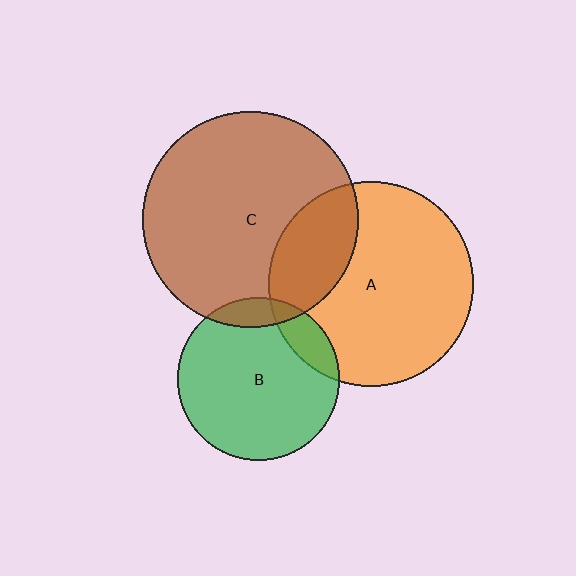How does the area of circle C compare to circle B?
Approximately 1.8 times.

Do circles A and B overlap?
Yes.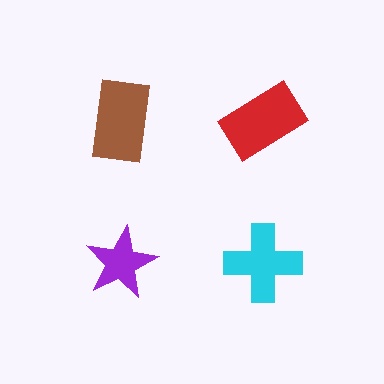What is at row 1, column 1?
A brown rectangle.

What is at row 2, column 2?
A cyan cross.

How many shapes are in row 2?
2 shapes.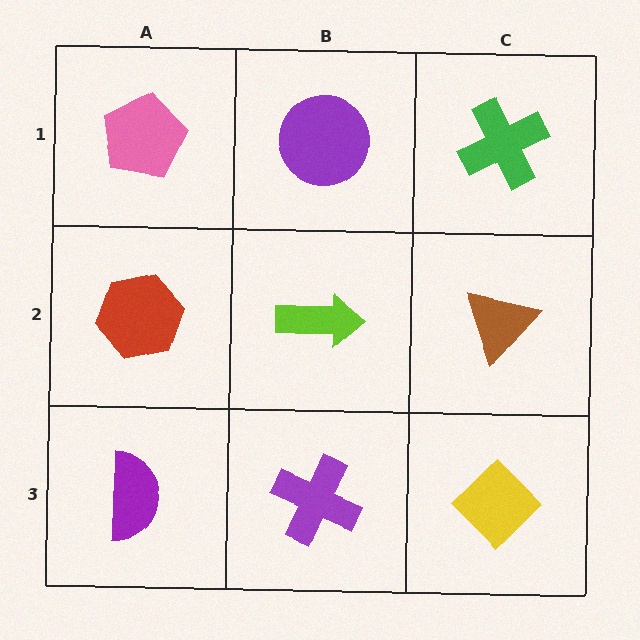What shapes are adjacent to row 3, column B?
A lime arrow (row 2, column B), a purple semicircle (row 3, column A), a yellow diamond (row 3, column C).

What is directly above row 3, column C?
A brown triangle.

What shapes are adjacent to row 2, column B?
A purple circle (row 1, column B), a purple cross (row 3, column B), a red hexagon (row 2, column A), a brown triangle (row 2, column C).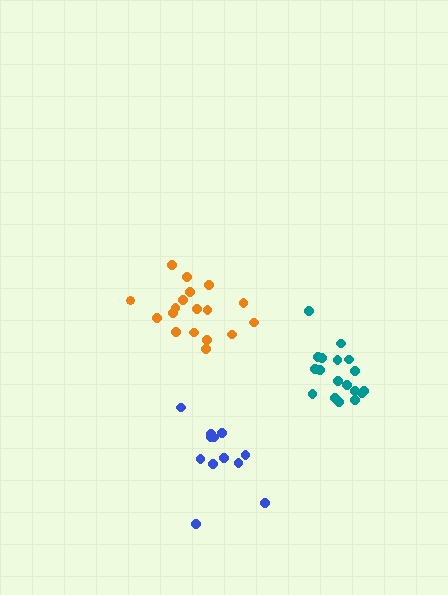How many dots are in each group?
Group 1: 12 dots, Group 2: 18 dots, Group 3: 18 dots (48 total).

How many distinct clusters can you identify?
There are 3 distinct clusters.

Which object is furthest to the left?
The orange cluster is leftmost.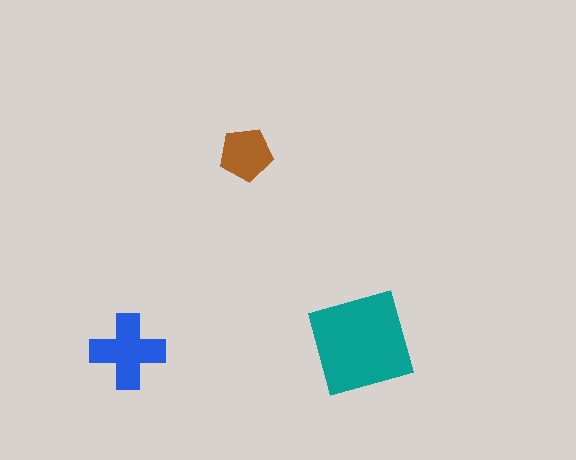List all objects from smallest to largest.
The brown pentagon, the blue cross, the teal square.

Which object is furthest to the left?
The blue cross is leftmost.